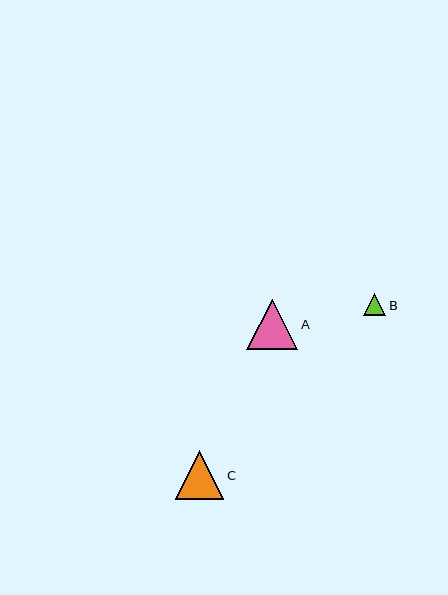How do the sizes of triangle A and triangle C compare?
Triangle A and triangle C are approximately the same size.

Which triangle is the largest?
Triangle A is the largest with a size of approximately 51 pixels.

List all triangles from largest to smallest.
From largest to smallest: A, C, B.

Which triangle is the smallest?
Triangle B is the smallest with a size of approximately 22 pixels.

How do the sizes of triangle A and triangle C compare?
Triangle A and triangle C are approximately the same size.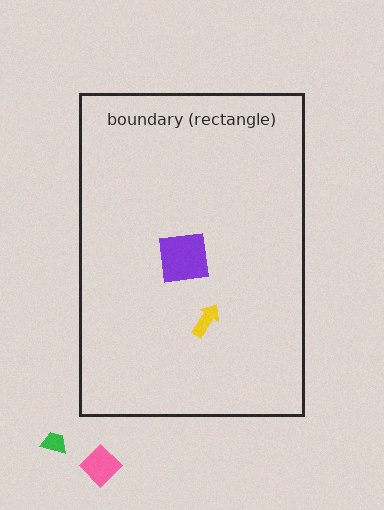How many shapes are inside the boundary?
3 inside, 2 outside.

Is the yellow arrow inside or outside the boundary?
Inside.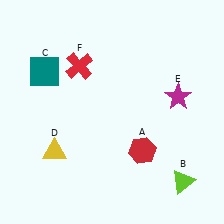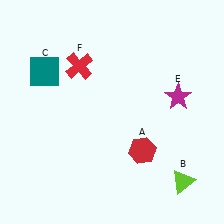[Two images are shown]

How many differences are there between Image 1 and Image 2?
There is 1 difference between the two images.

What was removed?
The yellow triangle (D) was removed in Image 2.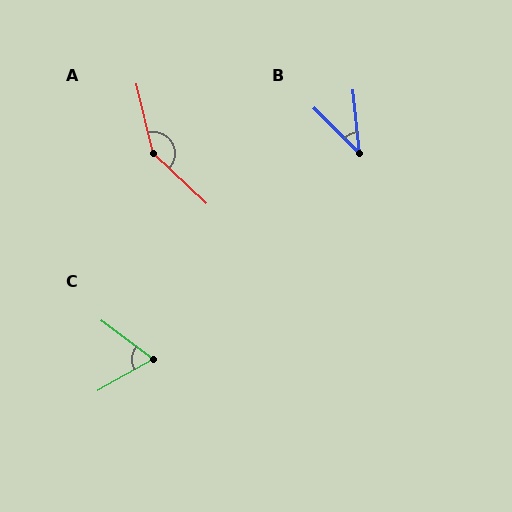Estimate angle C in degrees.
Approximately 67 degrees.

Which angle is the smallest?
B, at approximately 39 degrees.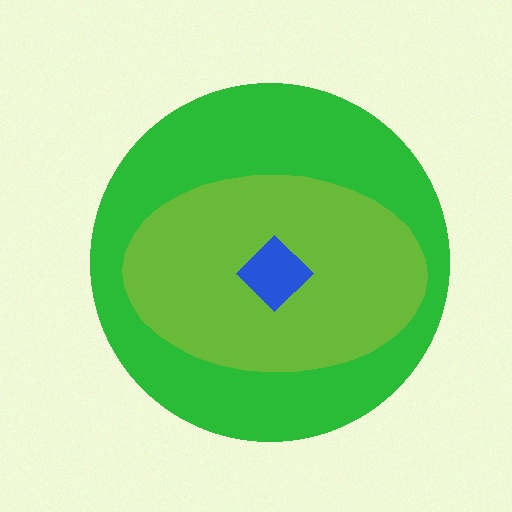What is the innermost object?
The blue diamond.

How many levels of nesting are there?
3.